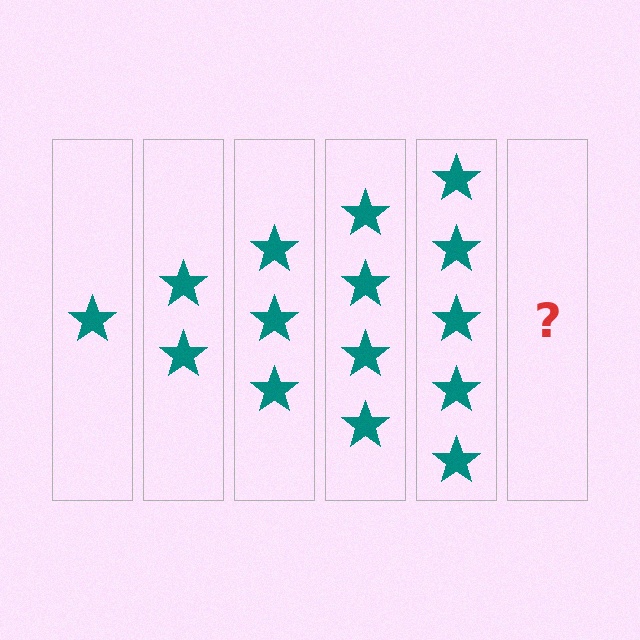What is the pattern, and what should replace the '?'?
The pattern is that each step adds one more star. The '?' should be 6 stars.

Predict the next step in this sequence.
The next step is 6 stars.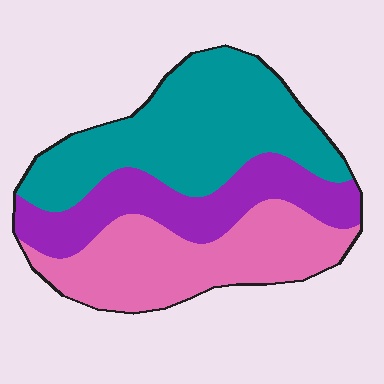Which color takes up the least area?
Purple, at roughly 25%.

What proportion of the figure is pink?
Pink takes up about one third (1/3) of the figure.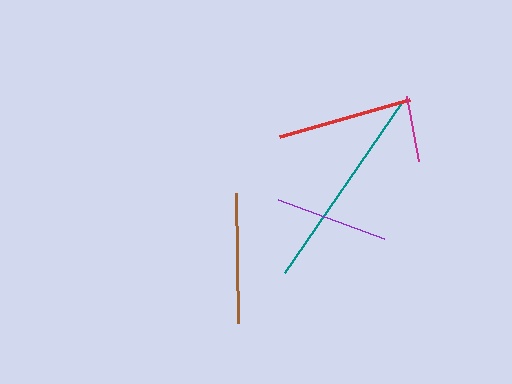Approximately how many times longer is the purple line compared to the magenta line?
The purple line is approximately 1.7 times the length of the magenta line.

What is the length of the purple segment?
The purple segment is approximately 113 pixels long.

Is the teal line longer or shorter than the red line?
The teal line is longer than the red line.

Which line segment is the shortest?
The magenta line is the shortest at approximately 66 pixels.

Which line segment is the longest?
The teal line is the longest at approximately 206 pixels.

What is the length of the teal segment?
The teal segment is approximately 206 pixels long.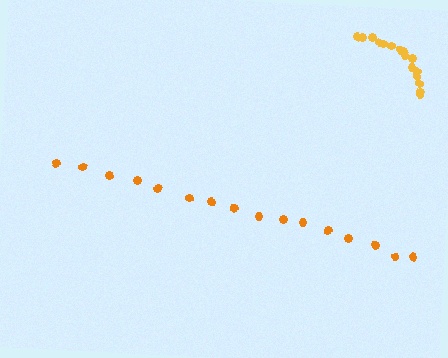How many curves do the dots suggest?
There are 2 distinct paths.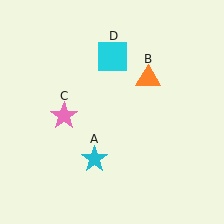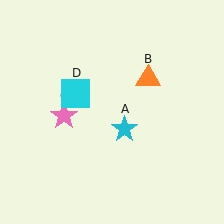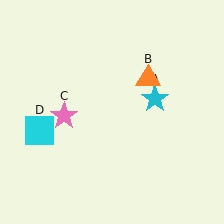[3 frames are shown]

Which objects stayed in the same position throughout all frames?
Orange triangle (object B) and pink star (object C) remained stationary.